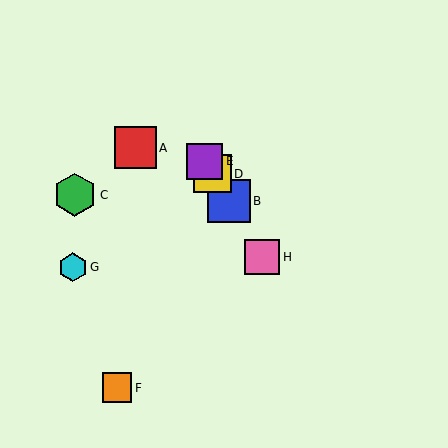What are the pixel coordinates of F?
Object F is at (117, 388).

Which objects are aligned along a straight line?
Objects B, D, E, H are aligned along a straight line.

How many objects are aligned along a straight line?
4 objects (B, D, E, H) are aligned along a straight line.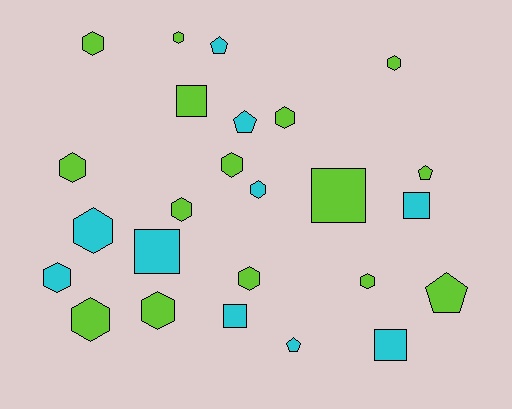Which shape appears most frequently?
Hexagon, with 14 objects.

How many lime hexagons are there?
There are 11 lime hexagons.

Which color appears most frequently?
Lime, with 15 objects.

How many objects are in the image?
There are 25 objects.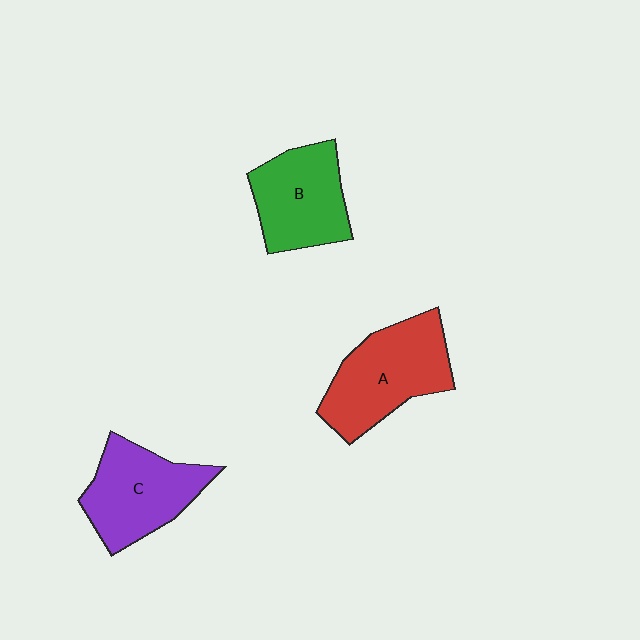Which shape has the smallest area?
Shape B (green).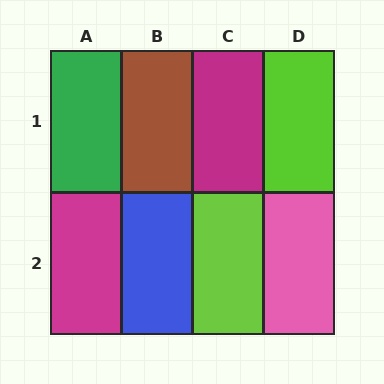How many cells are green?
1 cell is green.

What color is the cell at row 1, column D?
Lime.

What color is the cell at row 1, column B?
Brown.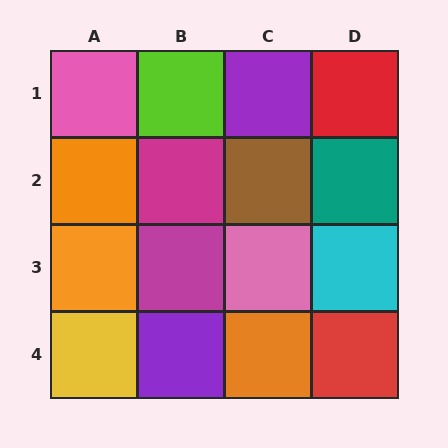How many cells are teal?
1 cell is teal.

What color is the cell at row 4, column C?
Orange.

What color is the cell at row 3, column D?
Cyan.